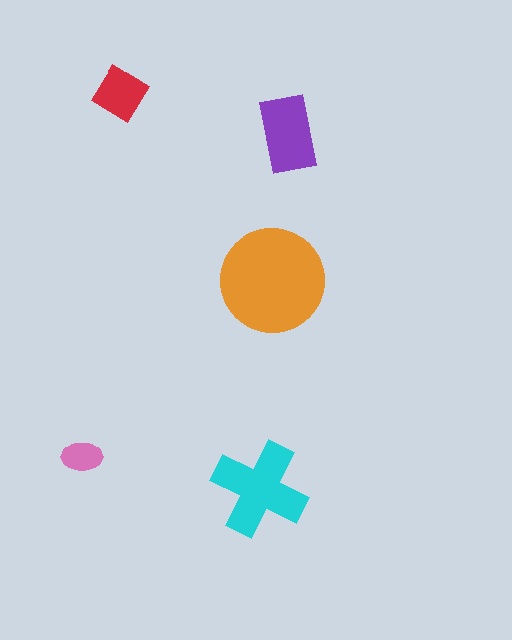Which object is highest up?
The red diamond is topmost.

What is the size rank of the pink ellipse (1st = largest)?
5th.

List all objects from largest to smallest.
The orange circle, the cyan cross, the purple rectangle, the red diamond, the pink ellipse.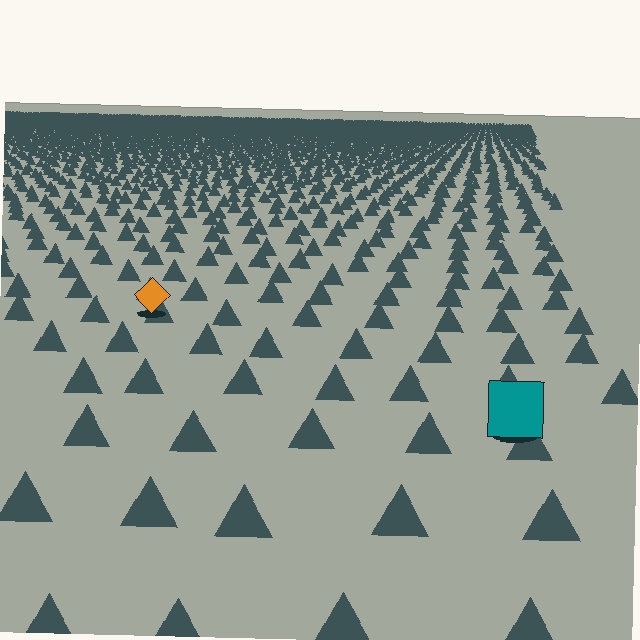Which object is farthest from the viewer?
The orange diamond is farthest from the viewer. It appears smaller and the ground texture around it is denser.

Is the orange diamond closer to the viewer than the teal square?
No. The teal square is closer — you can tell from the texture gradient: the ground texture is coarser near it.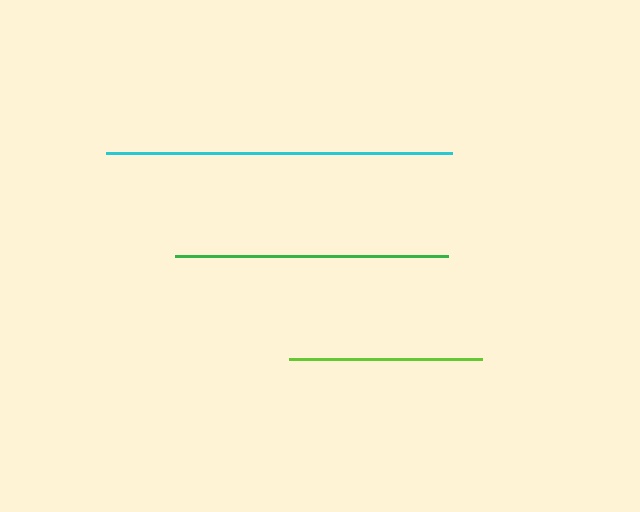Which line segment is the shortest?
The lime line is the shortest at approximately 192 pixels.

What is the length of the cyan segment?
The cyan segment is approximately 346 pixels long.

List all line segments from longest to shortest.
From longest to shortest: cyan, green, lime.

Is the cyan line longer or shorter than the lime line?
The cyan line is longer than the lime line.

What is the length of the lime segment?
The lime segment is approximately 192 pixels long.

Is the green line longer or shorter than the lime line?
The green line is longer than the lime line.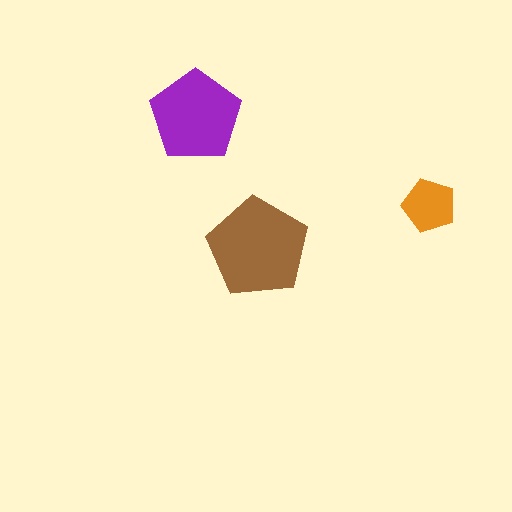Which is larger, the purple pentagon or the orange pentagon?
The purple one.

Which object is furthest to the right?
The orange pentagon is rightmost.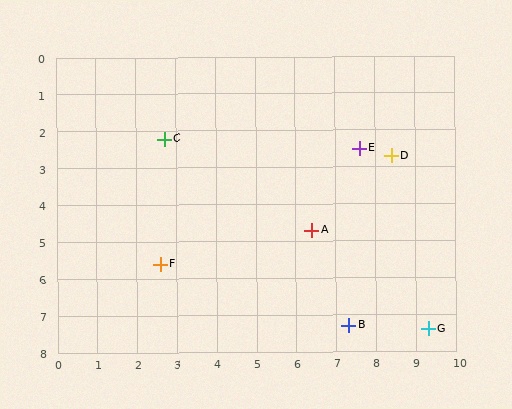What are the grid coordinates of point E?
Point E is at approximately (7.6, 2.5).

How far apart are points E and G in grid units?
Points E and G are about 5.2 grid units apart.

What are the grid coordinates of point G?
Point G is at approximately (9.3, 7.4).